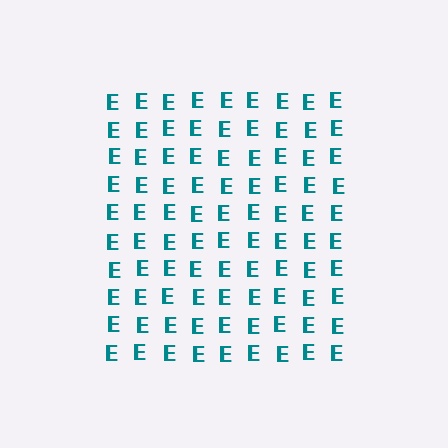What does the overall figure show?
The overall figure shows a square.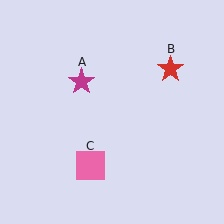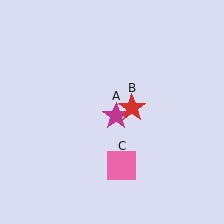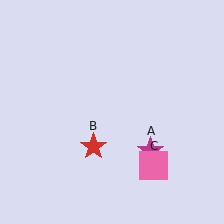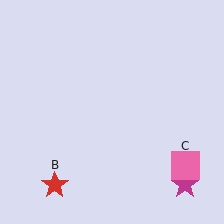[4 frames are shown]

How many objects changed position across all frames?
3 objects changed position: magenta star (object A), red star (object B), pink square (object C).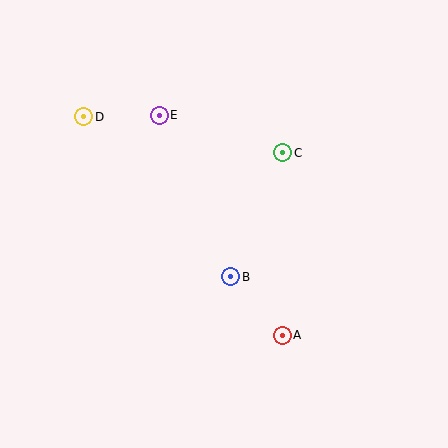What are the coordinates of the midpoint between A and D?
The midpoint between A and D is at (183, 226).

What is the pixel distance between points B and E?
The distance between B and E is 177 pixels.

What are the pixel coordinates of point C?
Point C is at (283, 153).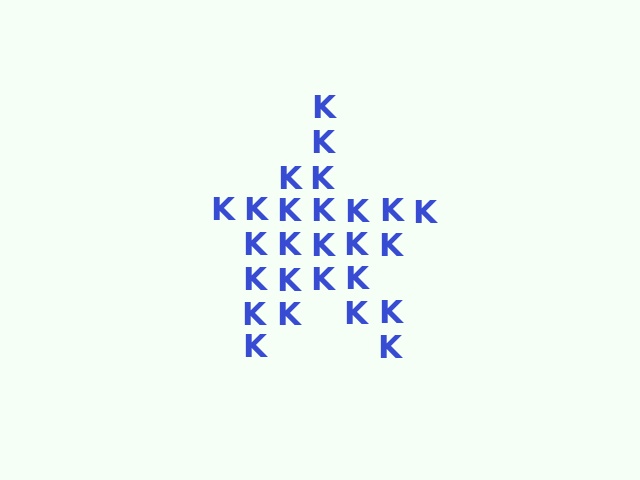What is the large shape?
The large shape is a star.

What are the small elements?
The small elements are letter K's.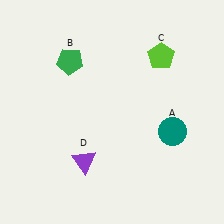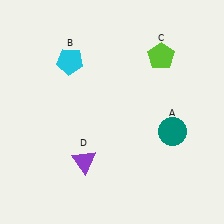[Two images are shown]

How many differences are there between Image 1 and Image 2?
There is 1 difference between the two images.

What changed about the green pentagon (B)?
In Image 1, B is green. In Image 2, it changed to cyan.